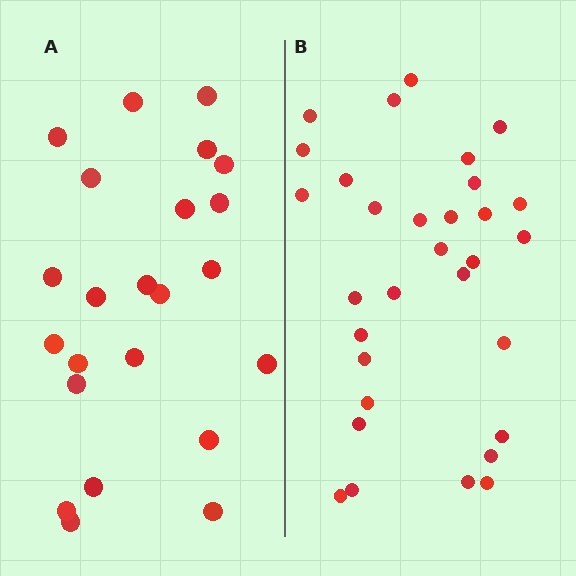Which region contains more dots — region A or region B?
Region B (the right region) has more dots.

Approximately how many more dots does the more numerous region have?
Region B has roughly 8 or so more dots than region A.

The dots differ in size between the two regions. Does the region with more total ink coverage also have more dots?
No. Region A has more total ink coverage because its dots are larger, but region B actually contains more individual dots. Total area can be misleading — the number of items is what matters here.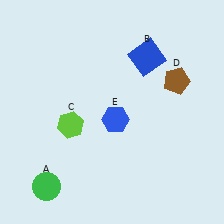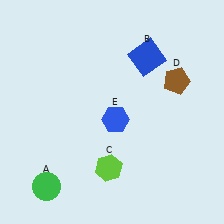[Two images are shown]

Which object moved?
The lime hexagon (C) moved down.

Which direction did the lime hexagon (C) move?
The lime hexagon (C) moved down.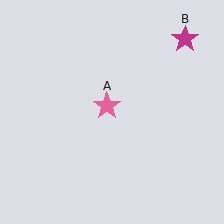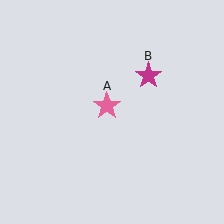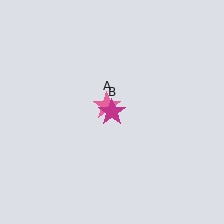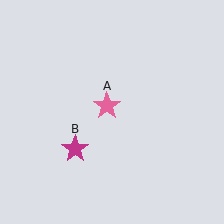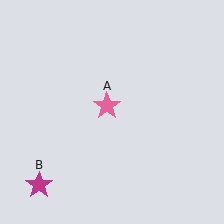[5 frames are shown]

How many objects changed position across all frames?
1 object changed position: magenta star (object B).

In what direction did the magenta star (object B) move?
The magenta star (object B) moved down and to the left.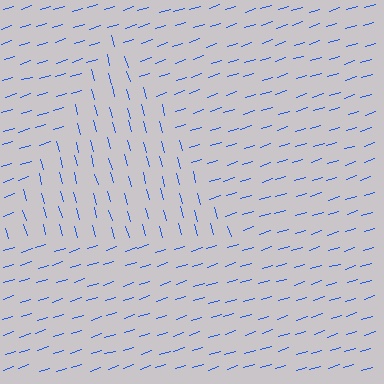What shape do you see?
I see a triangle.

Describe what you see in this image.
The image is filled with small blue line segments. A triangle region in the image has lines oriented differently from the surrounding lines, creating a visible texture boundary.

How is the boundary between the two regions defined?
The boundary is defined purely by a change in line orientation (approximately 88 degrees difference). All lines are the same color and thickness.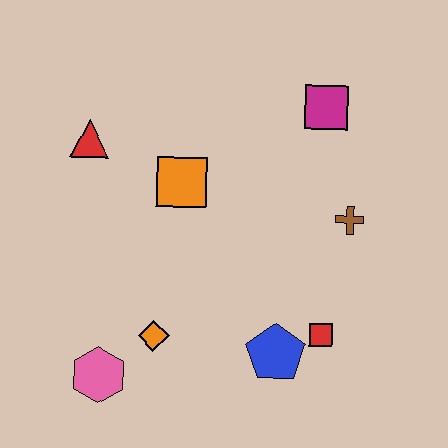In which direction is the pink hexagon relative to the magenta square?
The pink hexagon is below the magenta square.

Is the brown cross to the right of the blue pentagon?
Yes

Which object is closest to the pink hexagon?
The orange diamond is closest to the pink hexagon.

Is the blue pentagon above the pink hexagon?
Yes